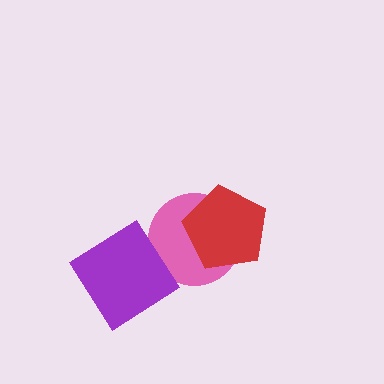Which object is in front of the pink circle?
The red pentagon is in front of the pink circle.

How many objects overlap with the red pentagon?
1 object overlaps with the red pentagon.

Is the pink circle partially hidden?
Yes, it is partially covered by another shape.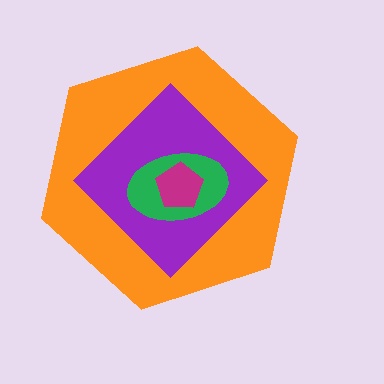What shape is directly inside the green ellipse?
The magenta pentagon.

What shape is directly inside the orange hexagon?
The purple diamond.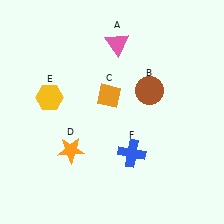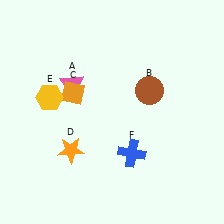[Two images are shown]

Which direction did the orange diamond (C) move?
The orange diamond (C) moved left.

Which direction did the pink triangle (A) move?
The pink triangle (A) moved left.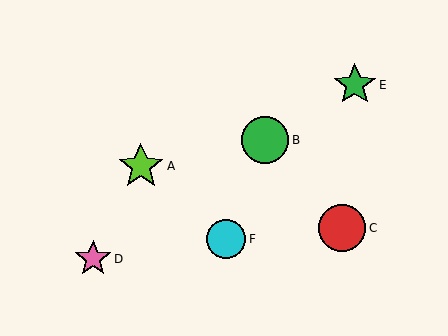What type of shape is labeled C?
Shape C is a red circle.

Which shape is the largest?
The green circle (labeled B) is the largest.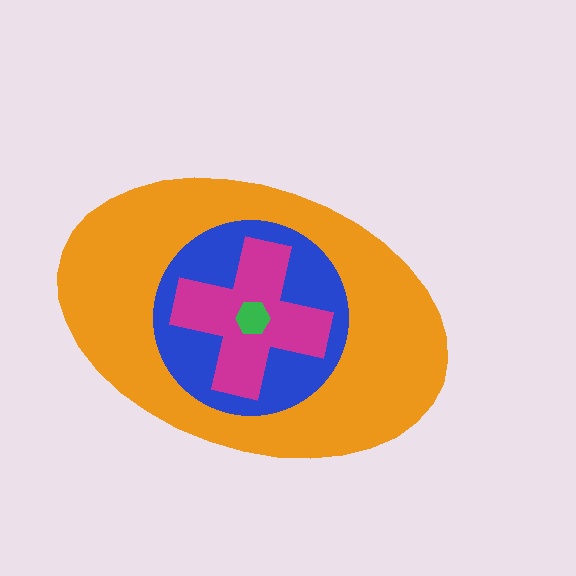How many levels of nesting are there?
4.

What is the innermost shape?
The green hexagon.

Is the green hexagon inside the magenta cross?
Yes.